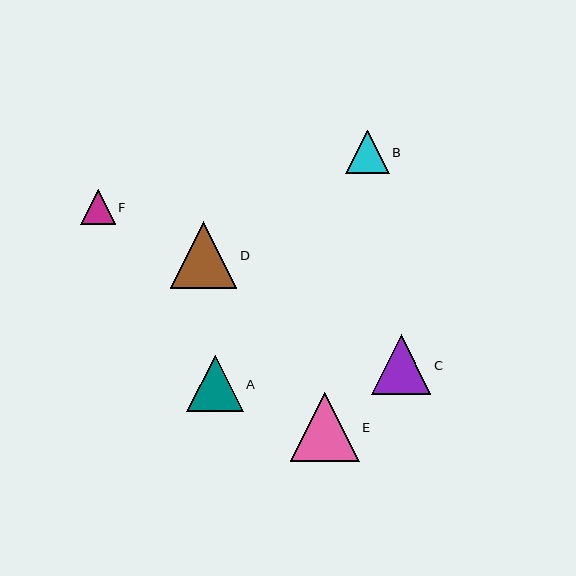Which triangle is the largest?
Triangle E is the largest with a size of approximately 69 pixels.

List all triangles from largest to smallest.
From largest to smallest: E, D, C, A, B, F.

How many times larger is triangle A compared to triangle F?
Triangle A is approximately 1.6 times the size of triangle F.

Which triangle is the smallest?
Triangle F is the smallest with a size of approximately 34 pixels.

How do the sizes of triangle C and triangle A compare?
Triangle C and triangle A are approximately the same size.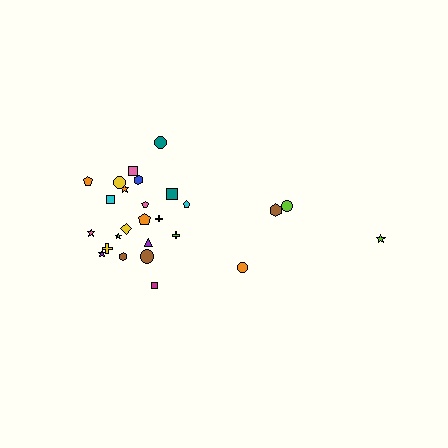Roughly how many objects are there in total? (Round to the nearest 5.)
Roughly 25 objects in total.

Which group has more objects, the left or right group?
The left group.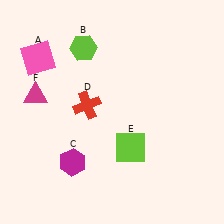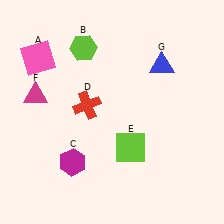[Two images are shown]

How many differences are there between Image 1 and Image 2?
There is 1 difference between the two images.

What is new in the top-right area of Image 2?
A blue triangle (G) was added in the top-right area of Image 2.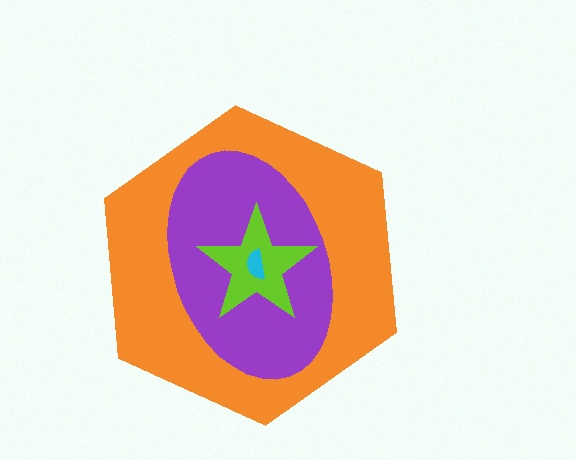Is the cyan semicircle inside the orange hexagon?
Yes.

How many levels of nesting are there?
4.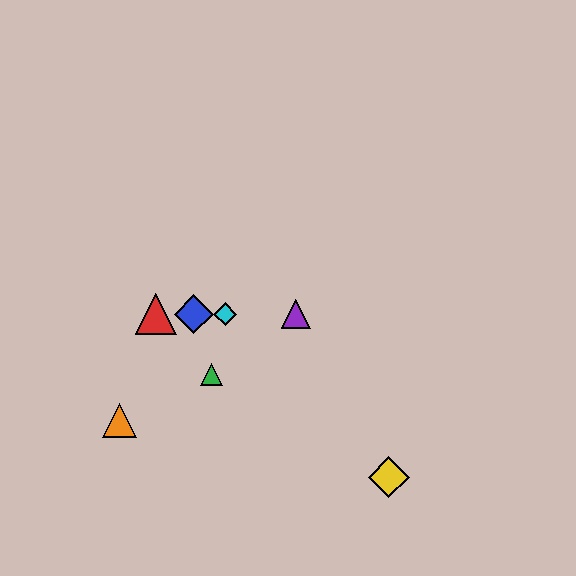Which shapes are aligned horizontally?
The red triangle, the blue diamond, the purple triangle, the cyan diamond are aligned horizontally.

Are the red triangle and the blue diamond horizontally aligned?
Yes, both are at y≈314.